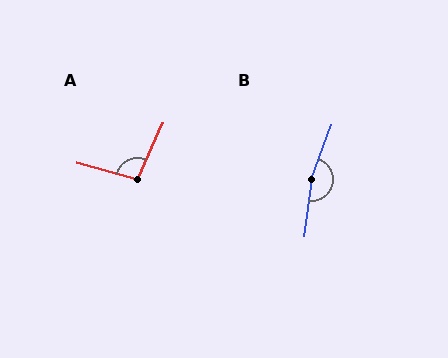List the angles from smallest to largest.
A (99°), B (167°).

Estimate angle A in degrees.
Approximately 99 degrees.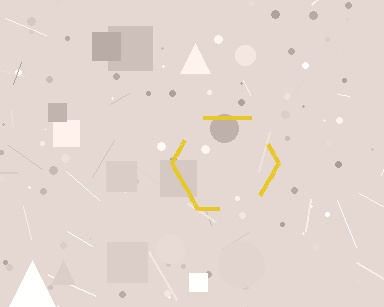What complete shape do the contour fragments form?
The contour fragments form a hexagon.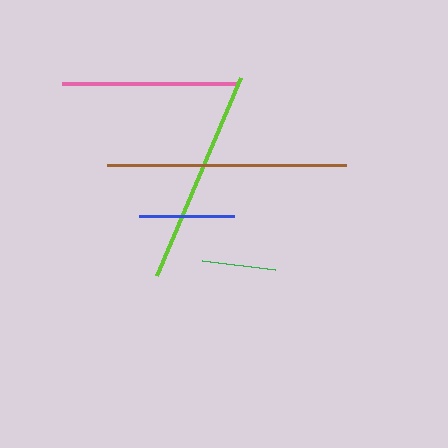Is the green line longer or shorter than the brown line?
The brown line is longer than the green line.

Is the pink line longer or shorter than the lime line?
The lime line is longer than the pink line.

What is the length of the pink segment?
The pink segment is approximately 176 pixels long.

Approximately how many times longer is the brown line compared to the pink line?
The brown line is approximately 1.4 times the length of the pink line.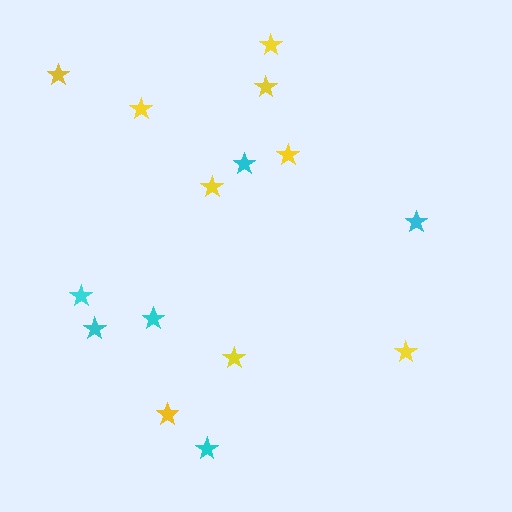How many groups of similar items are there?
There are 2 groups: one group of cyan stars (6) and one group of yellow stars (9).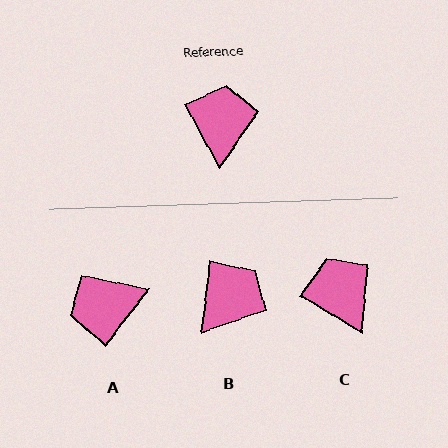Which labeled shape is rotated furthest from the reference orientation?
A, about 113 degrees away.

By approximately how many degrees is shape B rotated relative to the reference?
Approximately 36 degrees clockwise.